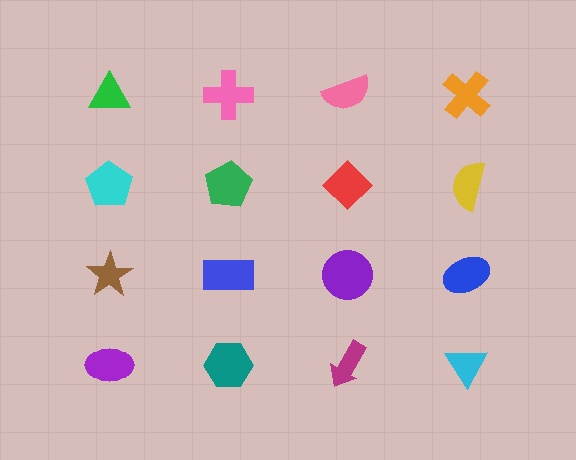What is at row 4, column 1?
A purple ellipse.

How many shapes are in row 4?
4 shapes.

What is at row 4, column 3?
A magenta arrow.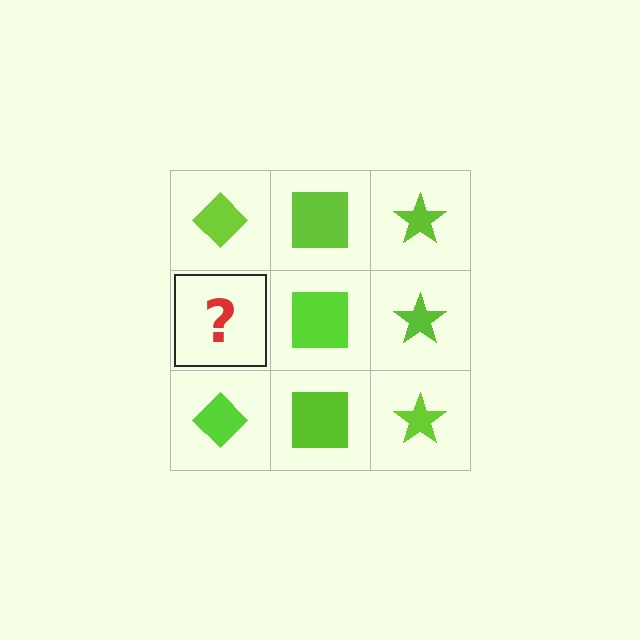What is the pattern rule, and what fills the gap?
The rule is that each column has a consistent shape. The gap should be filled with a lime diamond.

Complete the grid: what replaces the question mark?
The question mark should be replaced with a lime diamond.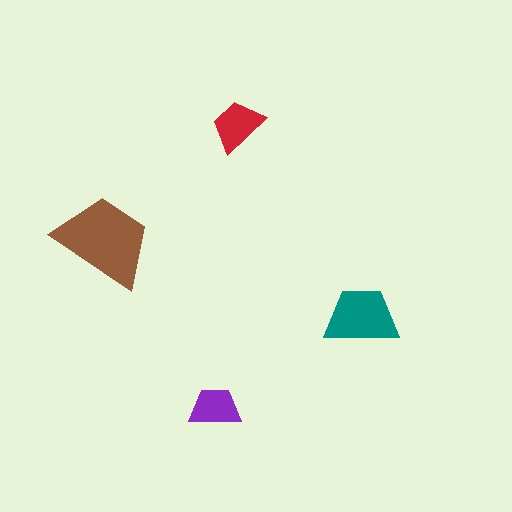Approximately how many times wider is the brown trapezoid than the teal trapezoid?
About 1.5 times wider.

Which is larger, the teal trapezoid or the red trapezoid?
The teal one.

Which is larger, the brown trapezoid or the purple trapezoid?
The brown one.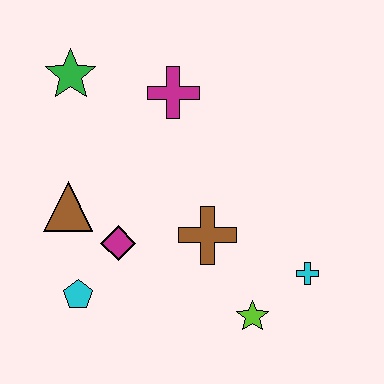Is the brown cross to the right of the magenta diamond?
Yes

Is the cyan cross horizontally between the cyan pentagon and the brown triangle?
No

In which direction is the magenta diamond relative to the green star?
The magenta diamond is below the green star.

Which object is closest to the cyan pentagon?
The magenta diamond is closest to the cyan pentagon.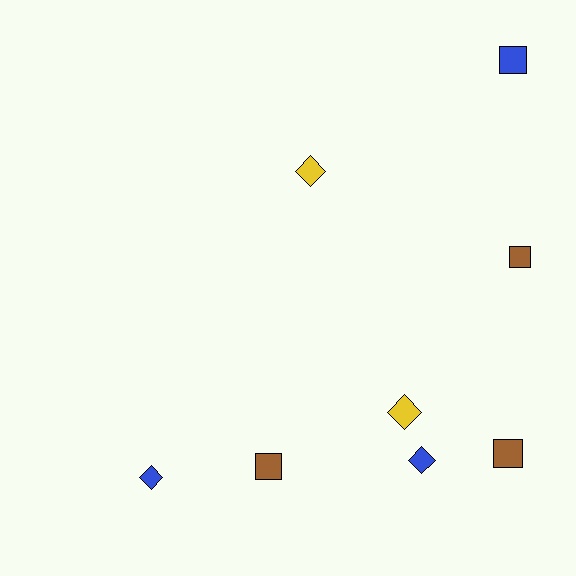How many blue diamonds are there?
There are 2 blue diamonds.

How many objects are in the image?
There are 8 objects.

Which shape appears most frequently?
Square, with 4 objects.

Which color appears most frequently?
Brown, with 3 objects.